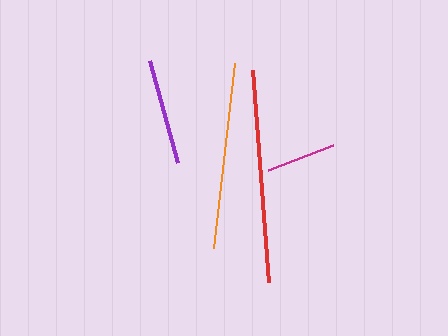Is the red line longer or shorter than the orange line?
The red line is longer than the orange line.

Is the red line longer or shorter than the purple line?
The red line is longer than the purple line.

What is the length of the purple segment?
The purple segment is approximately 105 pixels long.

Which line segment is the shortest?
The magenta line is the shortest at approximately 69 pixels.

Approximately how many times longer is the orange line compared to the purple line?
The orange line is approximately 1.8 times the length of the purple line.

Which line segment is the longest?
The red line is the longest at approximately 212 pixels.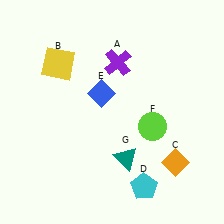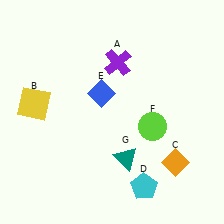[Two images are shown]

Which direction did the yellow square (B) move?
The yellow square (B) moved down.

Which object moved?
The yellow square (B) moved down.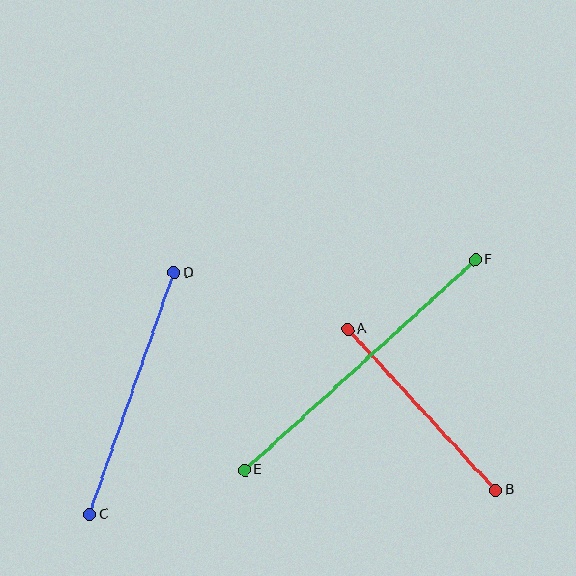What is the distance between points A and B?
The distance is approximately 219 pixels.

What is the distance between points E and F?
The distance is approximately 312 pixels.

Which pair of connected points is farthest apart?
Points E and F are farthest apart.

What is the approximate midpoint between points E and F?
The midpoint is at approximately (360, 365) pixels.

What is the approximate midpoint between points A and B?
The midpoint is at approximately (422, 410) pixels.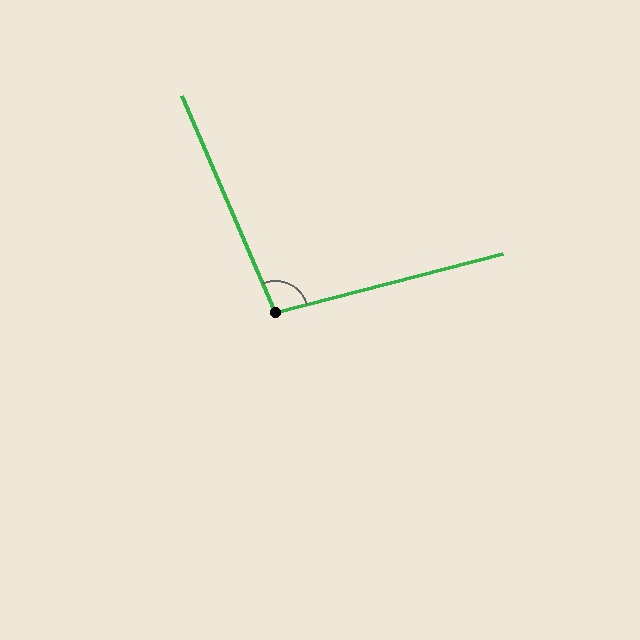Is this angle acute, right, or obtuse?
It is obtuse.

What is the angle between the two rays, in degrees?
Approximately 99 degrees.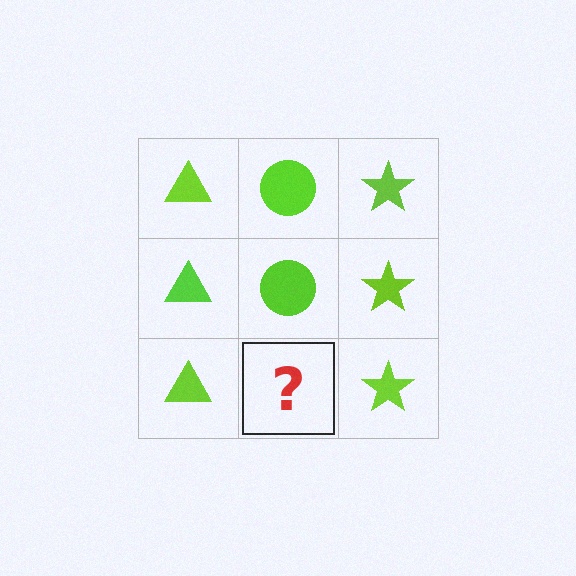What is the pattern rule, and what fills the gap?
The rule is that each column has a consistent shape. The gap should be filled with a lime circle.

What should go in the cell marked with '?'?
The missing cell should contain a lime circle.